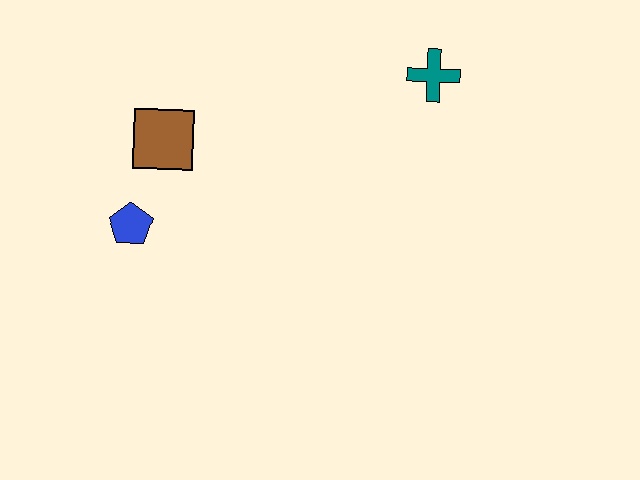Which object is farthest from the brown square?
The teal cross is farthest from the brown square.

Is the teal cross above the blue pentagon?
Yes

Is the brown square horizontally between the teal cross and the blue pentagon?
Yes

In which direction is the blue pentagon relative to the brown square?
The blue pentagon is below the brown square.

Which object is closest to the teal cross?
The brown square is closest to the teal cross.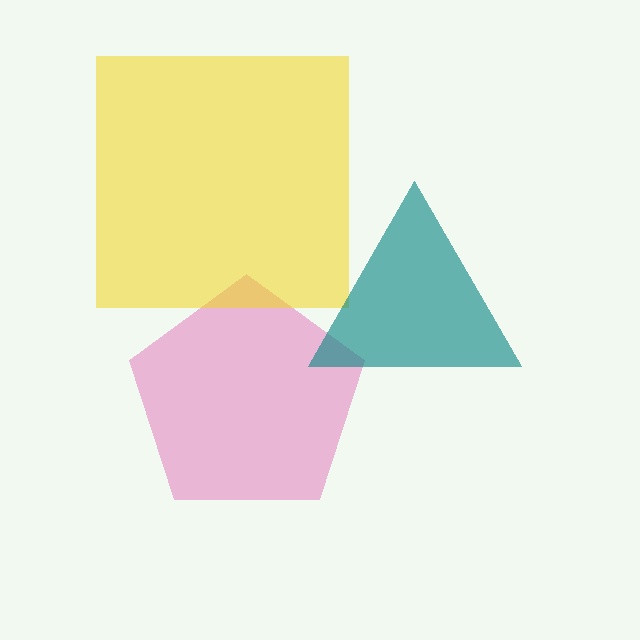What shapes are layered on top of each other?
The layered shapes are: a pink pentagon, a yellow square, a teal triangle.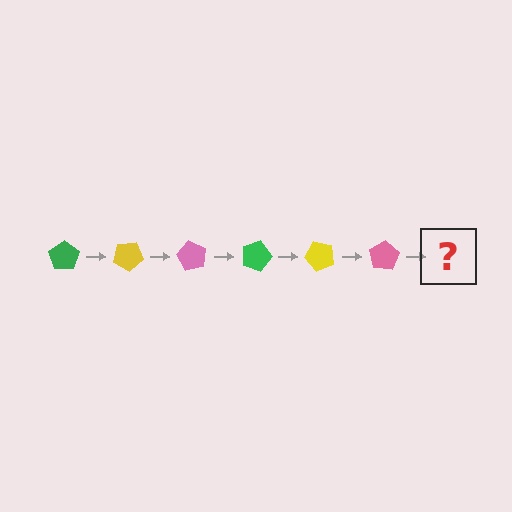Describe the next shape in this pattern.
It should be a green pentagon, rotated 180 degrees from the start.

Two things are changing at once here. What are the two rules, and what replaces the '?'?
The two rules are that it rotates 30 degrees each step and the color cycles through green, yellow, and pink. The '?' should be a green pentagon, rotated 180 degrees from the start.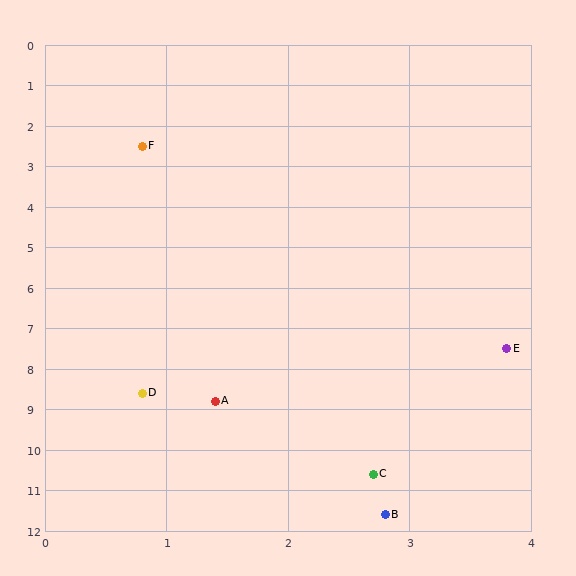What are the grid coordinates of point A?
Point A is at approximately (1.4, 8.8).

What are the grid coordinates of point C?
Point C is at approximately (2.7, 10.6).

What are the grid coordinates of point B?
Point B is at approximately (2.8, 11.6).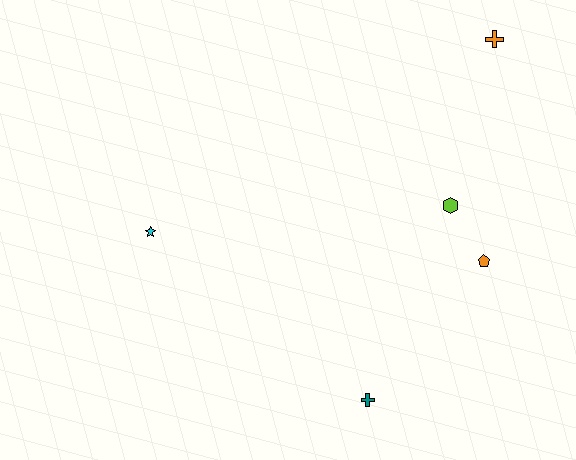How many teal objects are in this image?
There is 1 teal object.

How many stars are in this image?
There is 1 star.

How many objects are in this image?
There are 5 objects.